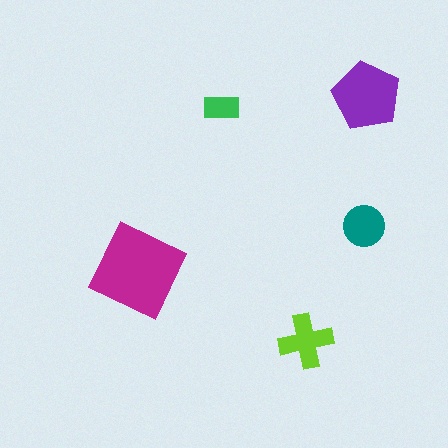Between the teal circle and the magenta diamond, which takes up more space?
The magenta diamond.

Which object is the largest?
The magenta diamond.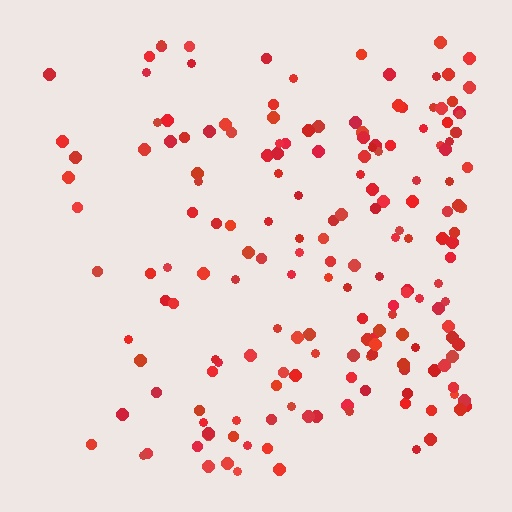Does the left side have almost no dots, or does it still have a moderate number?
Still a moderate number, just noticeably fewer than the right.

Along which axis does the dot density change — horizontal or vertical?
Horizontal.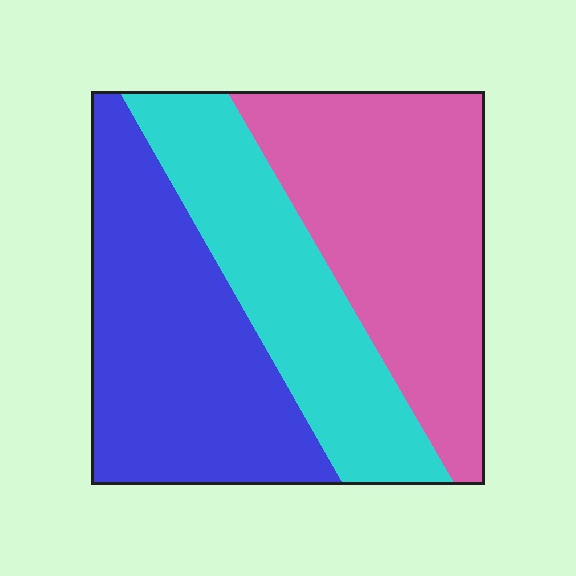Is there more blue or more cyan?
Blue.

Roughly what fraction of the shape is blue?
Blue takes up about three eighths (3/8) of the shape.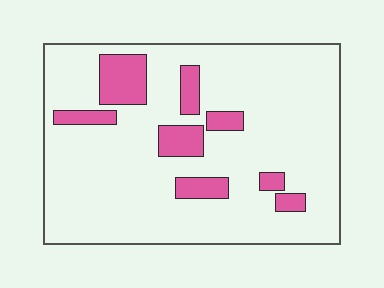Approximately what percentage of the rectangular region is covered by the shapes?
Approximately 15%.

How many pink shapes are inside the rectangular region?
8.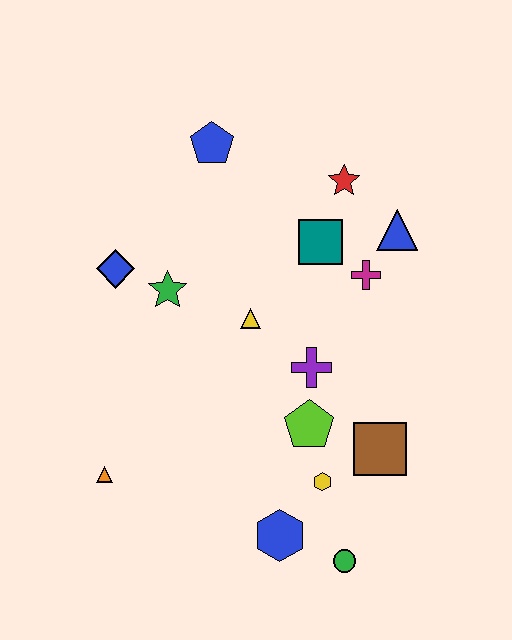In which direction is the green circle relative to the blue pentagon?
The green circle is below the blue pentagon.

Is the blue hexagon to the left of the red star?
Yes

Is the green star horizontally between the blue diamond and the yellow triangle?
Yes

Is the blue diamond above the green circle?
Yes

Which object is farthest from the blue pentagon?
The green circle is farthest from the blue pentagon.